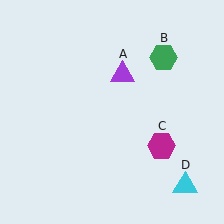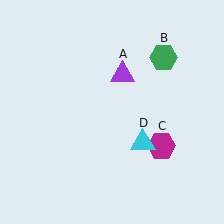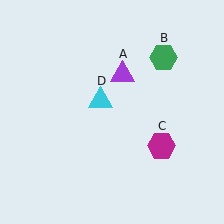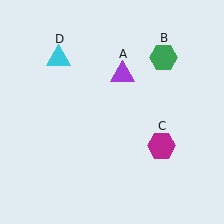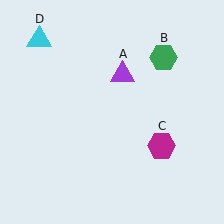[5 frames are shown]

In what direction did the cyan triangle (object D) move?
The cyan triangle (object D) moved up and to the left.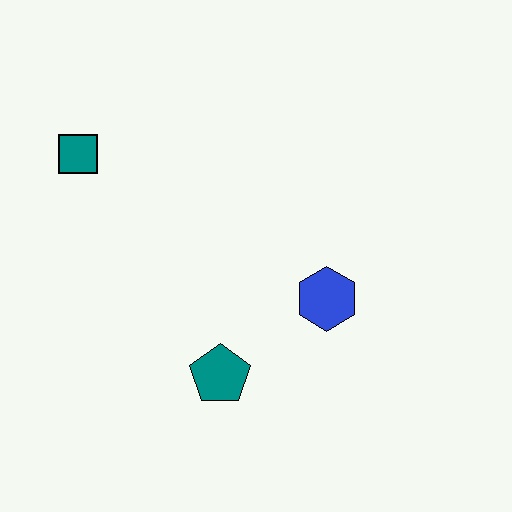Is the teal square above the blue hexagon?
Yes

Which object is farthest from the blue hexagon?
The teal square is farthest from the blue hexagon.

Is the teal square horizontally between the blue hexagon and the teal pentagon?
No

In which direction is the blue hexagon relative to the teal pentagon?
The blue hexagon is to the right of the teal pentagon.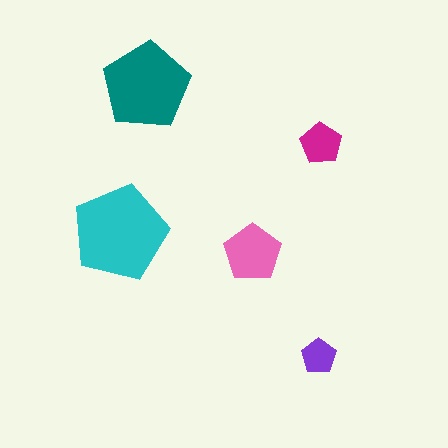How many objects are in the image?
There are 5 objects in the image.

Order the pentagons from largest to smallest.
the cyan one, the teal one, the pink one, the magenta one, the purple one.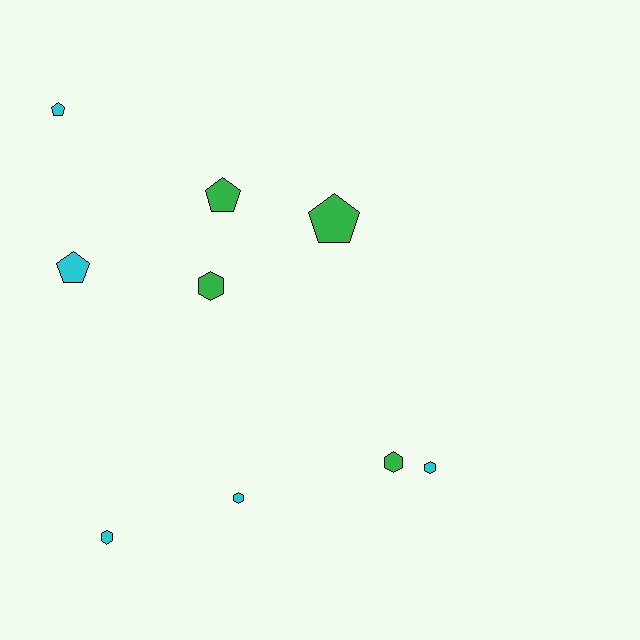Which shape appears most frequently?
Hexagon, with 5 objects.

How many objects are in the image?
There are 9 objects.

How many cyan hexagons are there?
There are 3 cyan hexagons.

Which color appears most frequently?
Cyan, with 5 objects.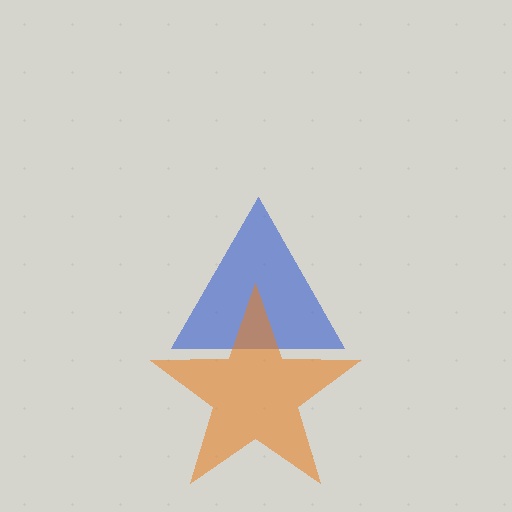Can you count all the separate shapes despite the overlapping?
Yes, there are 2 separate shapes.